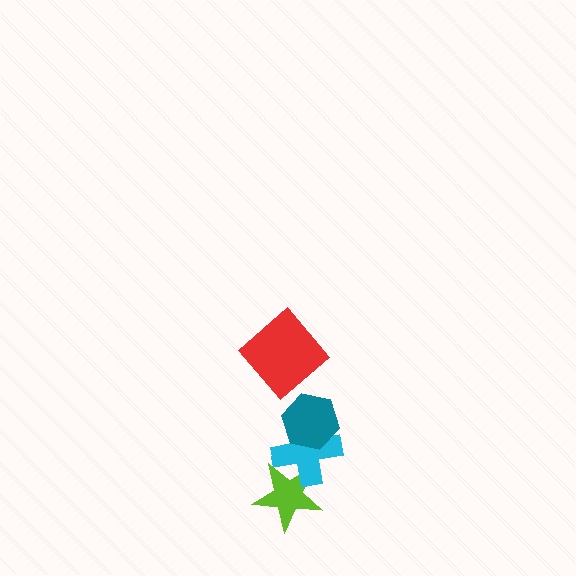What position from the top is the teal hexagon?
The teal hexagon is 2nd from the top.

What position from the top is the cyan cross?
The cyan cross is 3rd from the top.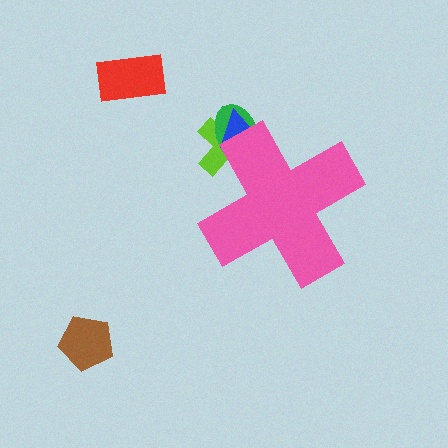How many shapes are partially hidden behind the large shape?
3 shapes are partially hidden.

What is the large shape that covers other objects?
A pink cross.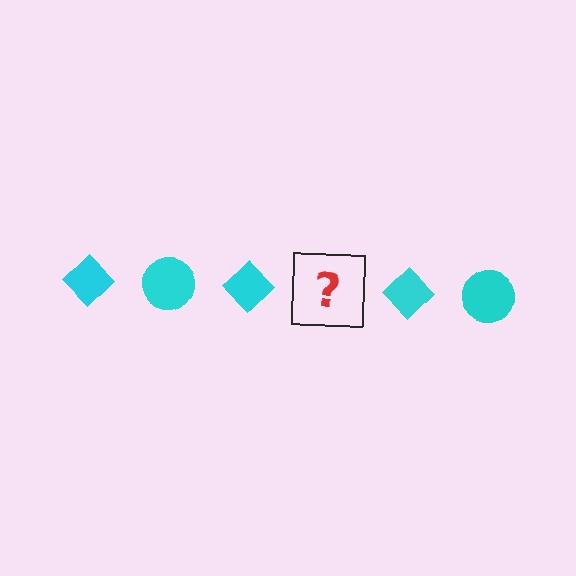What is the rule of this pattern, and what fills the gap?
The rule is that the pattern cycles through diamond, circle shapes in cyan. The gap should be filled with a cyan circle.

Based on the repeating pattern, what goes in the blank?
The blank should be a cyan circle.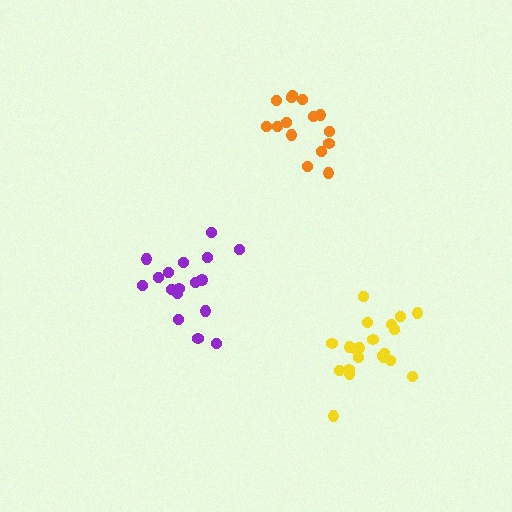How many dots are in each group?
Group 1: 17 dots, Group 2: 21 dots, Group 3: 15 dots (53 total).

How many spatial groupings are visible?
There are 3 spatial groupings.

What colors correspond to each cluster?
The clusters are colored: purple, yellow, orange.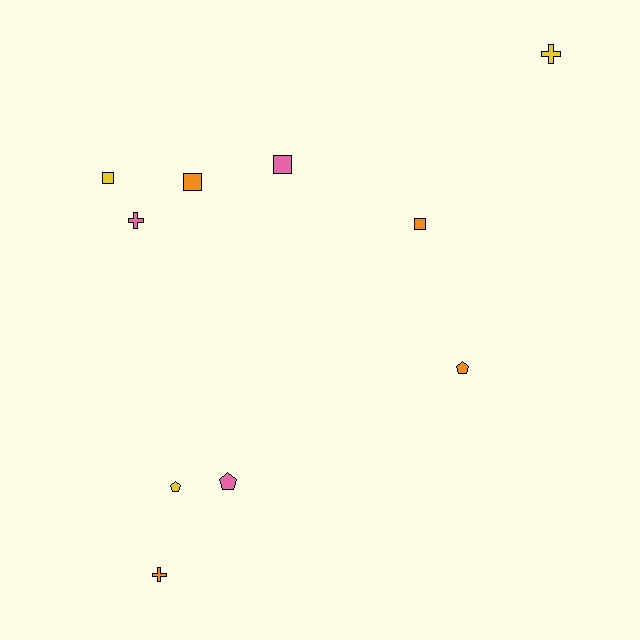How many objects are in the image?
There are 10 objects.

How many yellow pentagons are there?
There is 1 yellow pentagon.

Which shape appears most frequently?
Square, with 4 objects.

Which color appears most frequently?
Orange, with 4 objects.